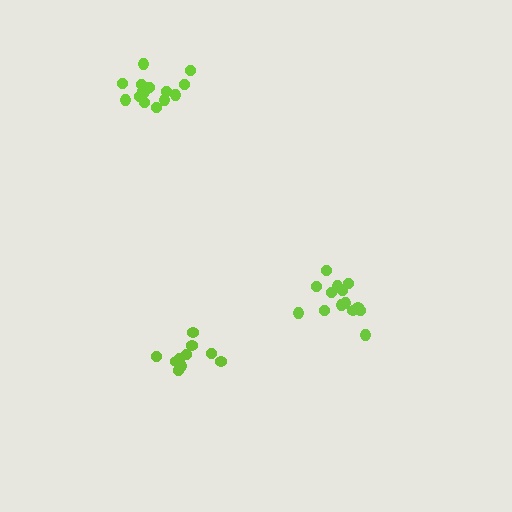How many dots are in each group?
Group 1: 10 dots, Group 2: 14 dots, Group 3: 15 dots (39 total).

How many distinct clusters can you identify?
There are 3 distinct clusters.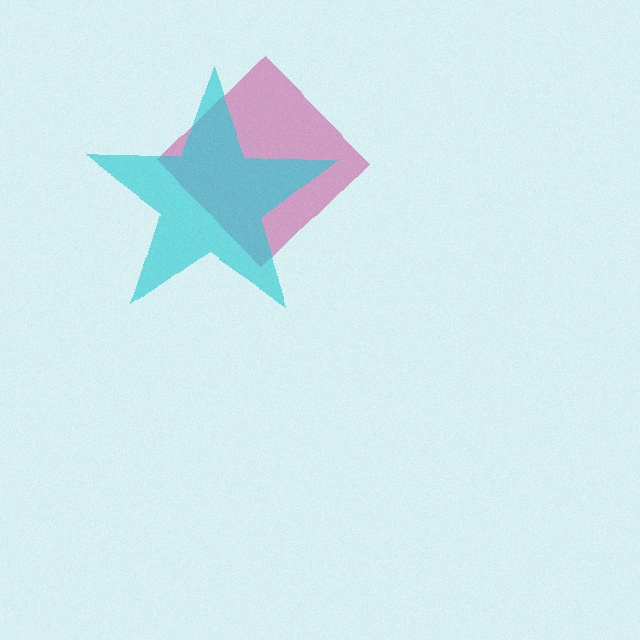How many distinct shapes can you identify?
There are 2 distinct shapes: a magenta diamond, a cyan star.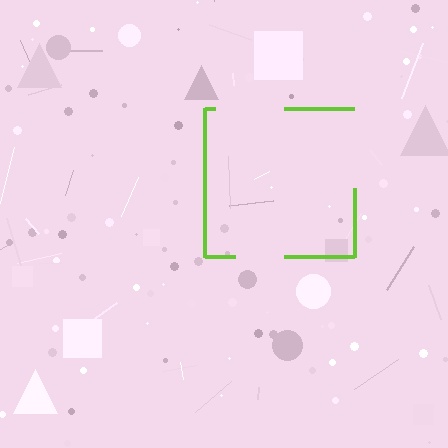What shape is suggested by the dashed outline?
The dashed outline suggests a square.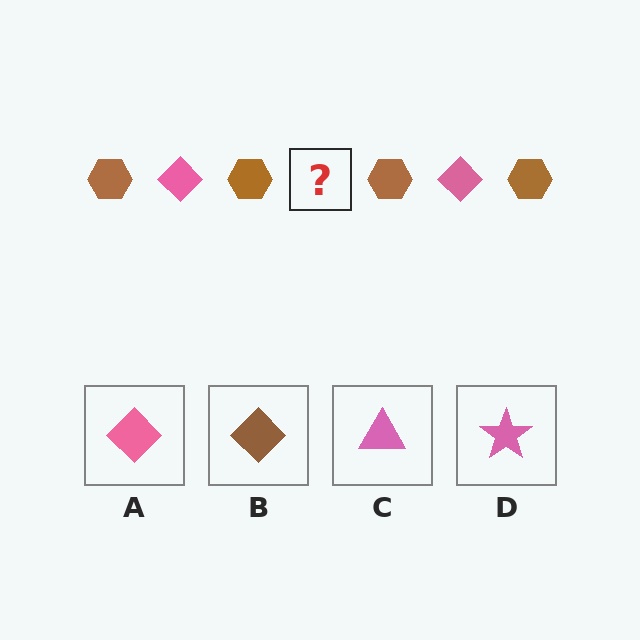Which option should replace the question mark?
Option A.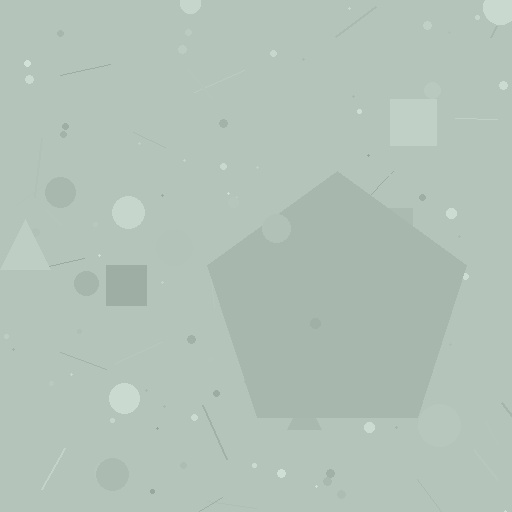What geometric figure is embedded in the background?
A pentagon is embedded in the background.